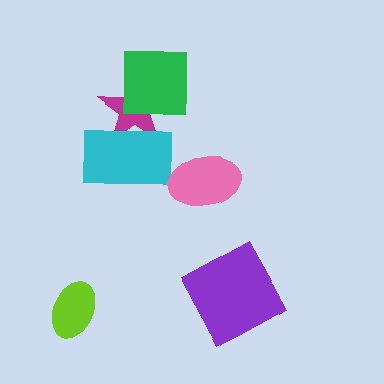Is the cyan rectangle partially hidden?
No, no other shape covers it.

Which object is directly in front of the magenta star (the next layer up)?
The green square is directly in front of the magenta star.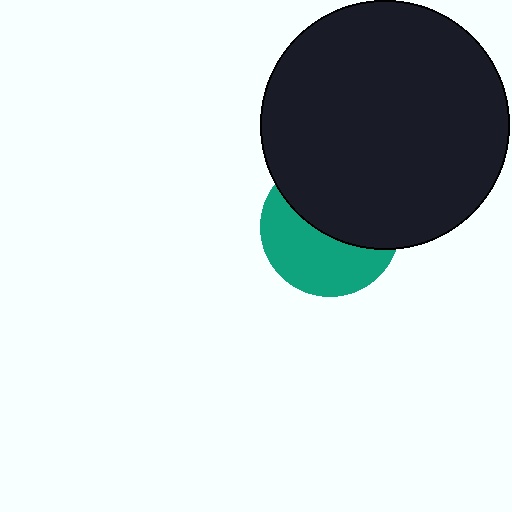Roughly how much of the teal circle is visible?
About half of it is visible (roughly 48%).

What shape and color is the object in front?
The object in front is a black circle.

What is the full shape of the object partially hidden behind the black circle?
The partially hidden object is a teal circle.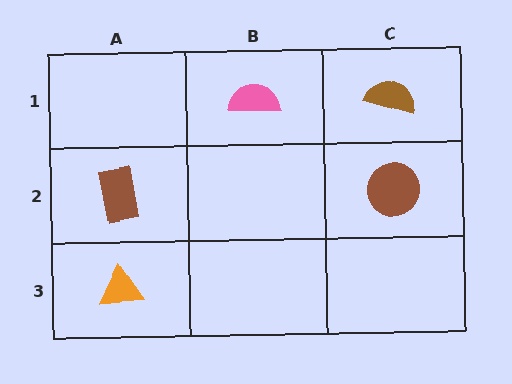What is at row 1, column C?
A brown semicircle.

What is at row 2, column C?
A brown circle.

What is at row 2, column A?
A brown rectangle.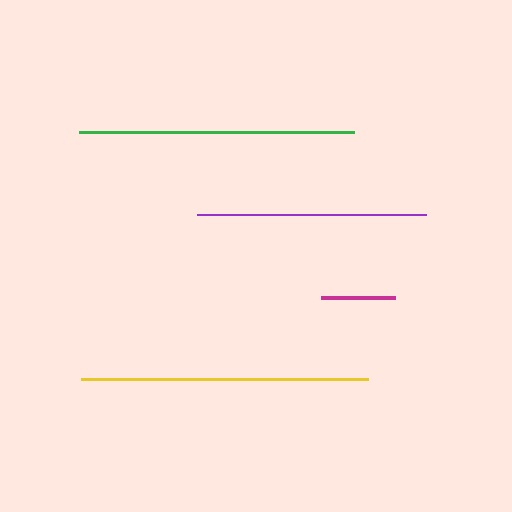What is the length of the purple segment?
The purple segment is approximately 229 pixels long.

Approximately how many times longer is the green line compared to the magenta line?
The green line is approximately 3.7 times the length of the magenta line.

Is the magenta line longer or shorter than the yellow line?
The yellow line is longer than the magenta line.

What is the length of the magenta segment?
The magenta segment is approximately 74 pixels long.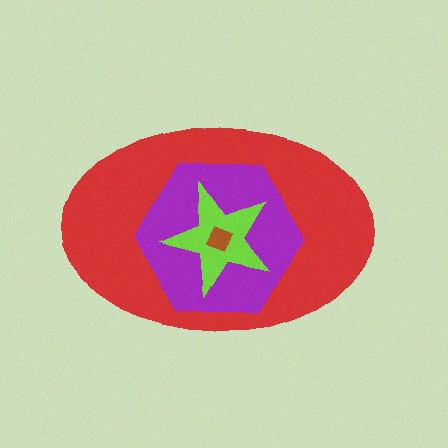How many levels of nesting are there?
4.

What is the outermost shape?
The red ellipse.